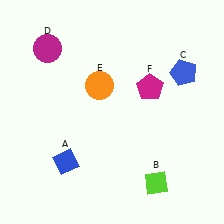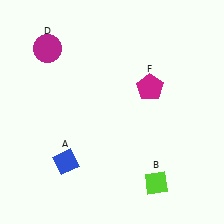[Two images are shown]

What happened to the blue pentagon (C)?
The blue pentagon (C) was removed in Image 2. It was in the top-right area of Image 1.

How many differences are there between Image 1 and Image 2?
There are 2 differences between the two images.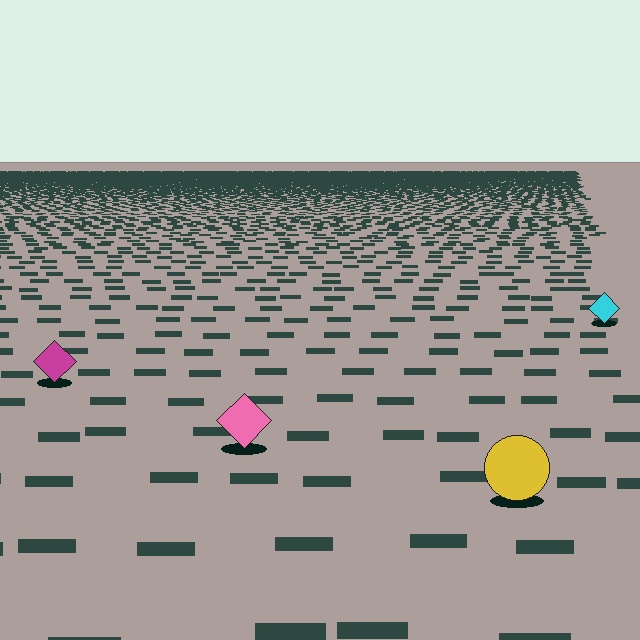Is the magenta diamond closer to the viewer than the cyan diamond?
Yes. The magenta diamond is closer — you can tell from the texture gradient: the ground texture is coarser near it.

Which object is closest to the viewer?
The yellow circle is closest. The texture marks near it are larger and more spread out.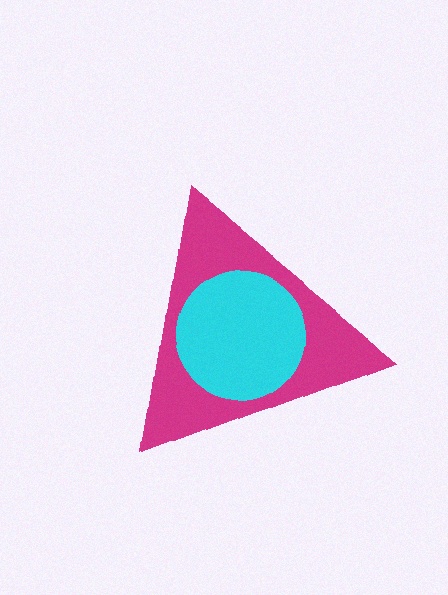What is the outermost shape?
The magenta triangle.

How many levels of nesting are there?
2.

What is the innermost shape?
The cyan circle.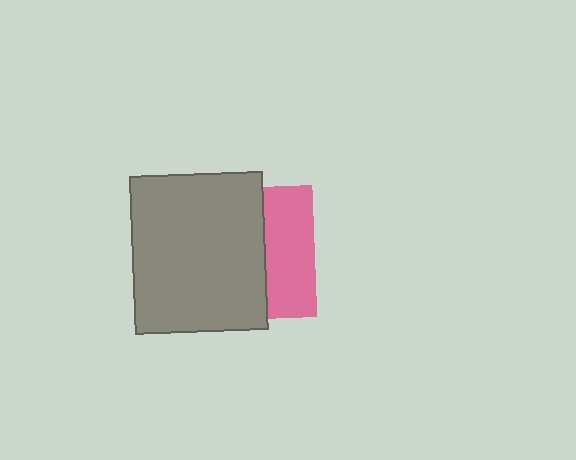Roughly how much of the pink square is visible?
A small part of it is visible (roughly 36%).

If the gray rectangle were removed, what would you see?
You would see the complete pink square.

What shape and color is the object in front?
The object in front is a gray rectangle.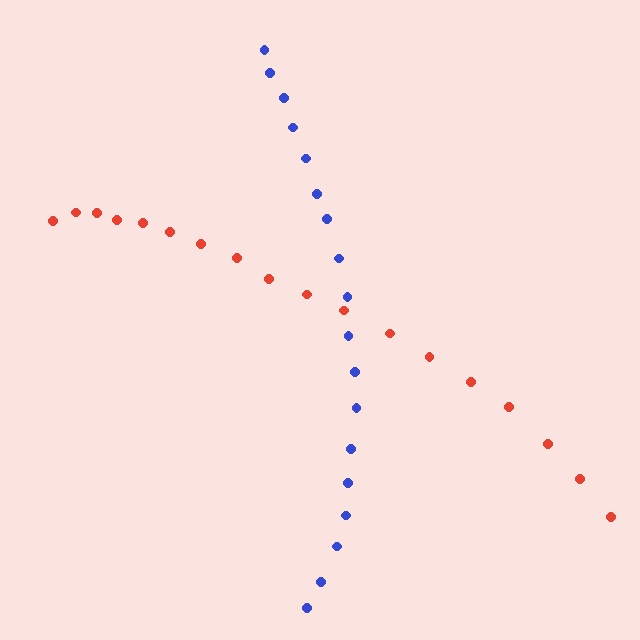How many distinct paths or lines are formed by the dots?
There are 2 distinct paths.